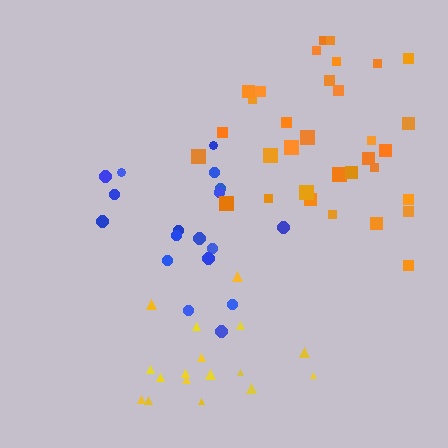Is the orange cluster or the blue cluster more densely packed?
Orange.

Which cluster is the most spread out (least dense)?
Yellow.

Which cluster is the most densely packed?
Orange.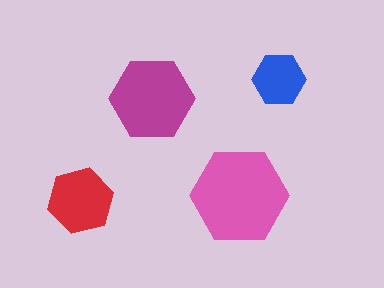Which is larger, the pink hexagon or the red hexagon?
The pink one.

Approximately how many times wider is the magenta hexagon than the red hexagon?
About 1.5 times wider.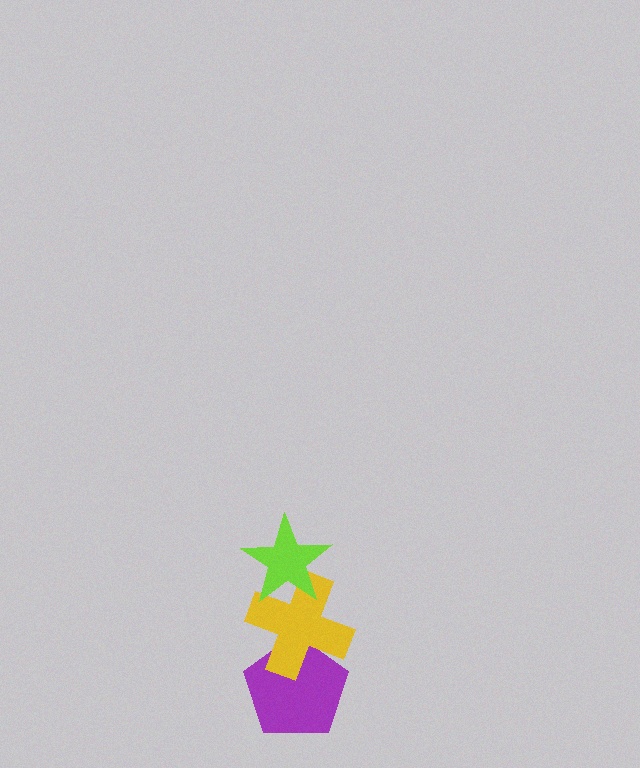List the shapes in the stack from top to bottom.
From top to bottom: the lime star, the yellow cross, the purple pentagon.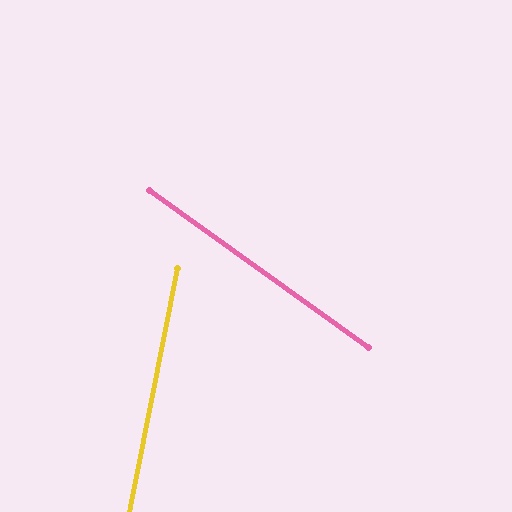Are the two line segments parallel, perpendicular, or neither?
Neither parallel nor perpendicular — they differ by about 66°.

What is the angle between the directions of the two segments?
Approximately 66 degrees.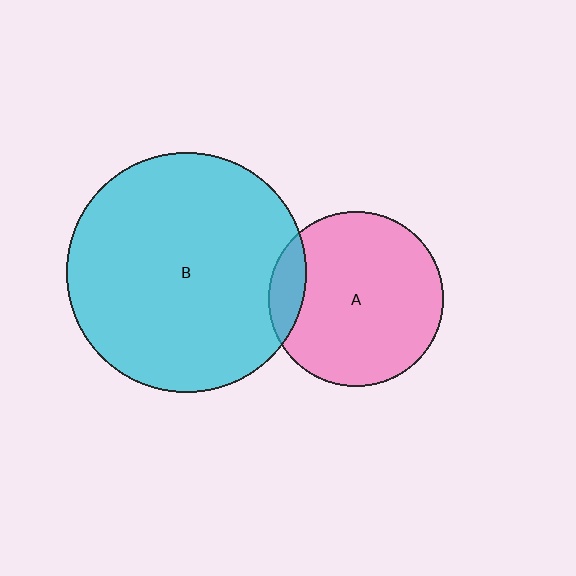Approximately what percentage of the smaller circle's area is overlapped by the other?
Approximately 10%.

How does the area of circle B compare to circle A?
Approximately 1.9 times.